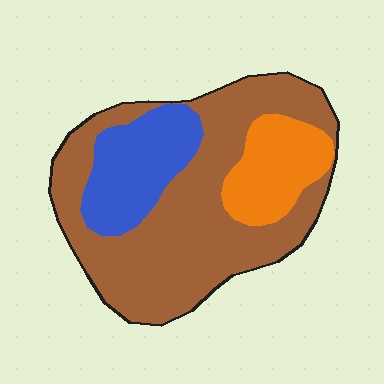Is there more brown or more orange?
Brown.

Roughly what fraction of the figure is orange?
Orange covers 16% of the figure.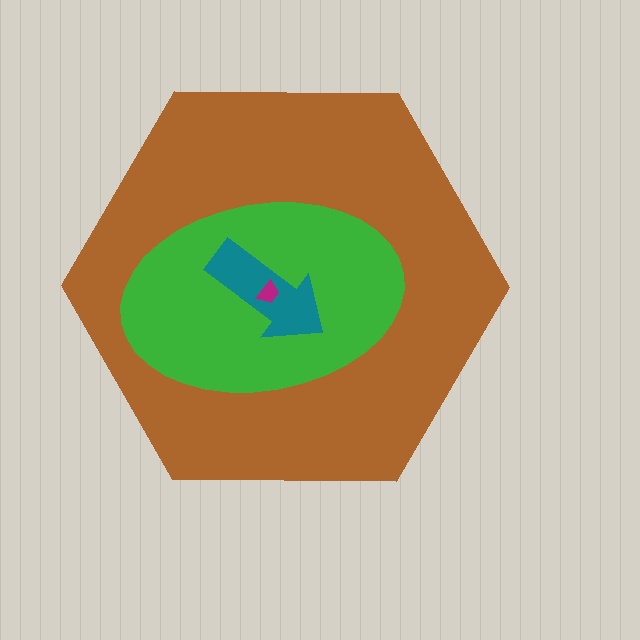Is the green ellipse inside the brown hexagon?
Yes.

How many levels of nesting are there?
4.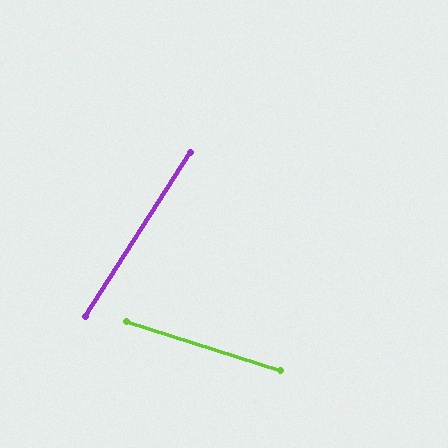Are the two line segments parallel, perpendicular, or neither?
Neither parallel nor perpendicular — they differ by about 75°.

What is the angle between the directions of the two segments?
Approximately 75 degrees.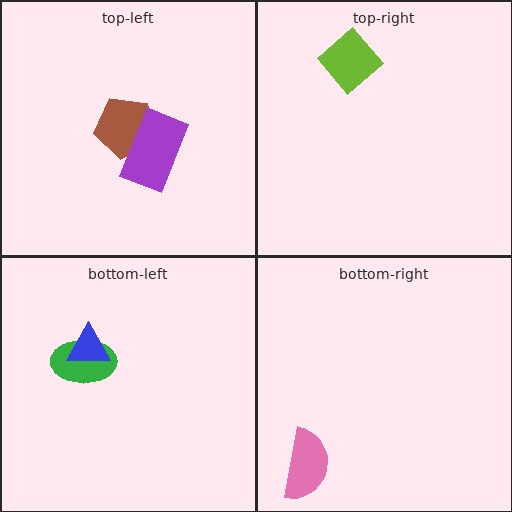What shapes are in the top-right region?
The lime diamond.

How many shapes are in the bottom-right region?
1.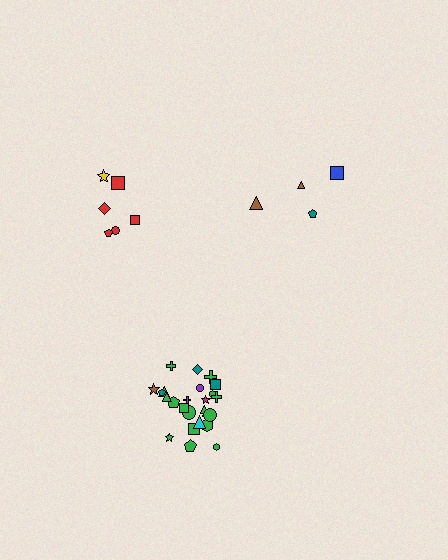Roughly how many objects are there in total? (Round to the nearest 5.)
Roughly 35 objects in total.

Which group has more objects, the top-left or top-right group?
The top-left group.